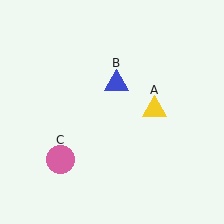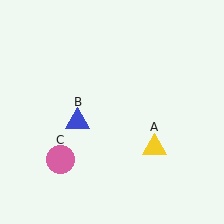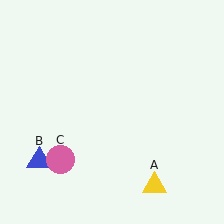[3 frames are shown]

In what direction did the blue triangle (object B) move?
The blue triangle (object B) moved down and to the left.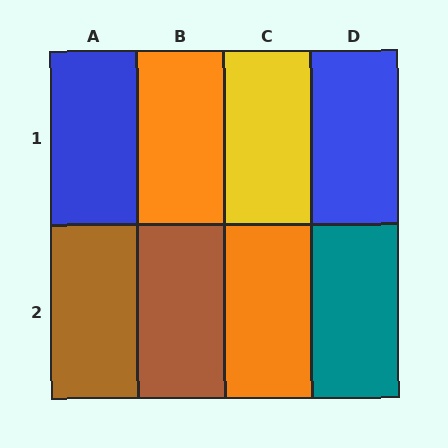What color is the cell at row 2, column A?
Brown.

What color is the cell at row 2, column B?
Brown.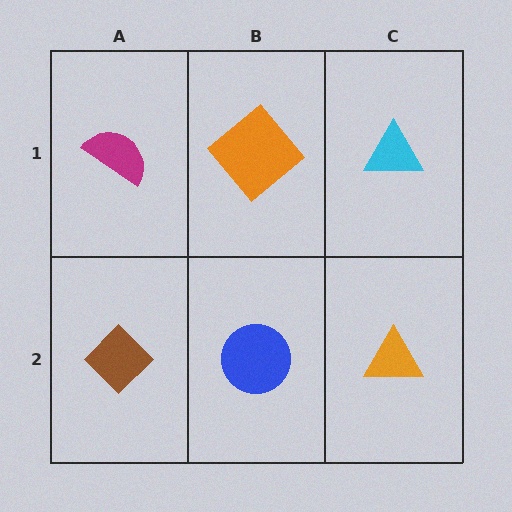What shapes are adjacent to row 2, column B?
An orange diamond (row 1, column B), a brown diamond (row 2, column A), an orange triangle (row 2, column C).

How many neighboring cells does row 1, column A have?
2.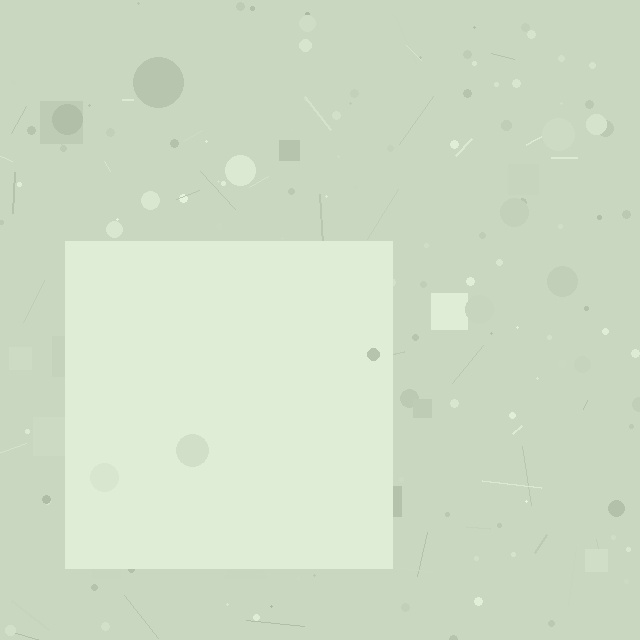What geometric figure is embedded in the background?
A square is embedded in the background.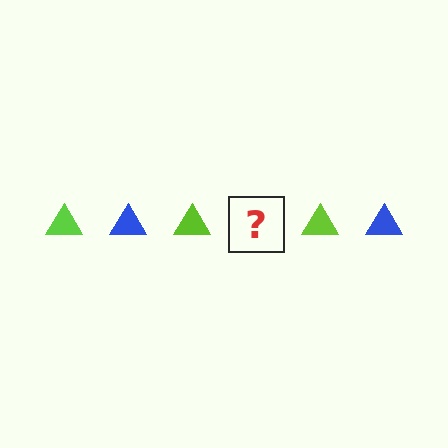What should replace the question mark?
The question mark should be replaced with a blue triangle.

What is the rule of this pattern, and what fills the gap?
The rule is that the pattern cycles through lime, blue triangles. The gap should be filled with a blue triangle.